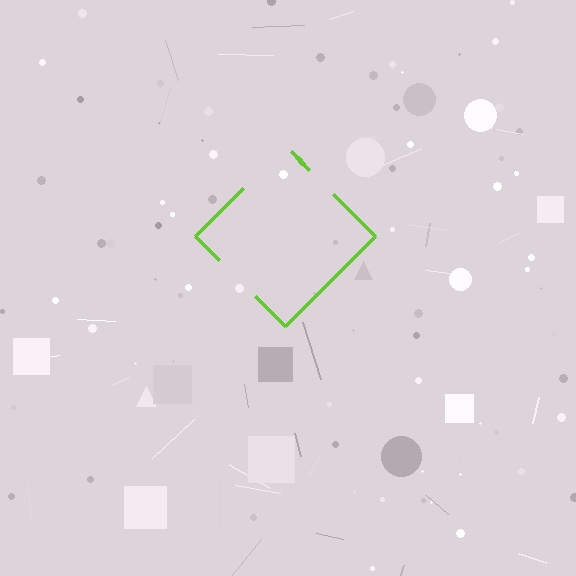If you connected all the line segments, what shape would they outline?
They would outline a diamond.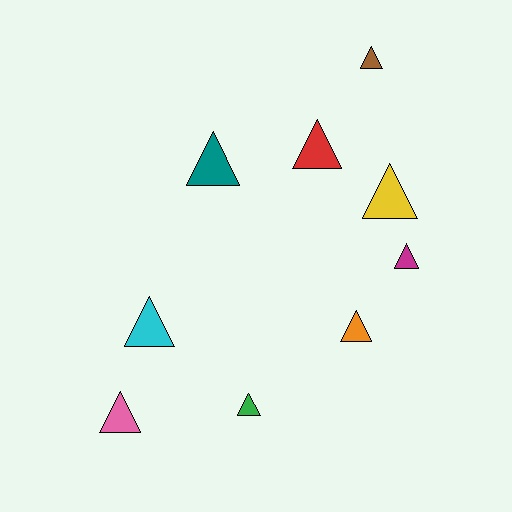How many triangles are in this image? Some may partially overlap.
There are 9 triangles.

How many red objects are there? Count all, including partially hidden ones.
There is 1 red object.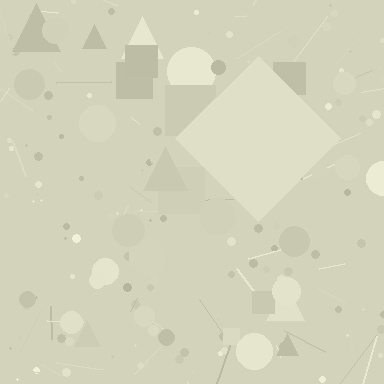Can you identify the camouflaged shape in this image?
The camouflaged shape is a diamond.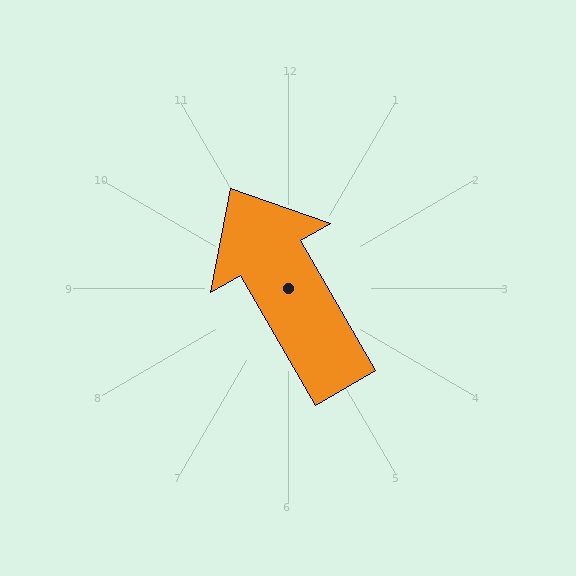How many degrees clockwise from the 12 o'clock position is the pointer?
Approximately 330 degrees.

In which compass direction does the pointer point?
Northwest.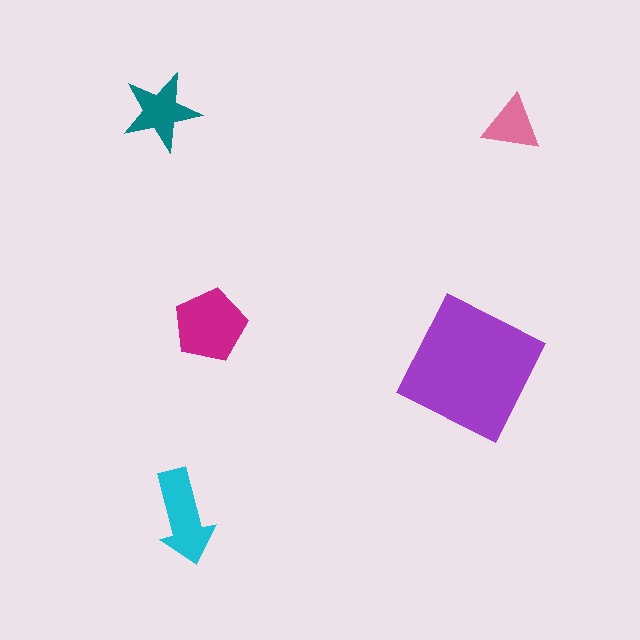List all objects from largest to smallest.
The purple square, the magenta pentagon, the cyan arrow, the teal star, the pink triangle.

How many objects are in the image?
There are 5 objects in the image.